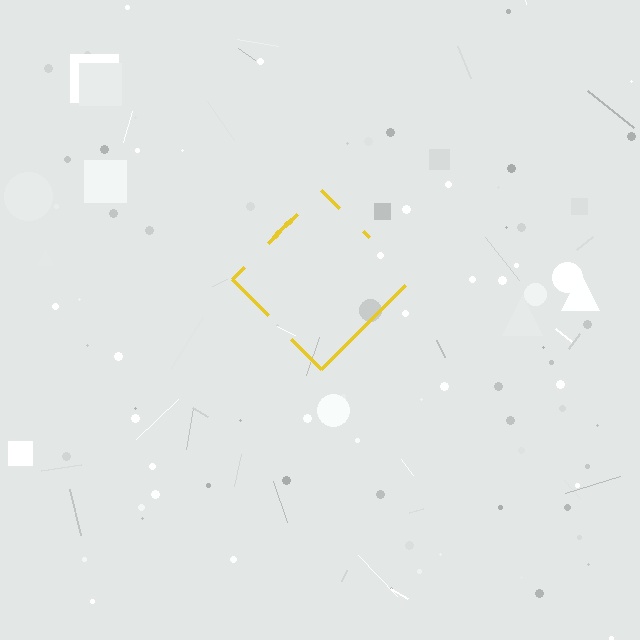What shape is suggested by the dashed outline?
The dashed outline suggests a diamond.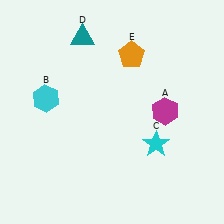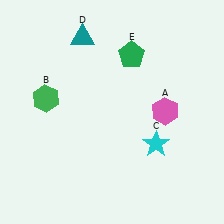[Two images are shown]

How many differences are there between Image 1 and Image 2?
There are 3 differences between the two images.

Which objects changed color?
A changed from magenta to pink. B changed from cyan to green. E changed from orange to green.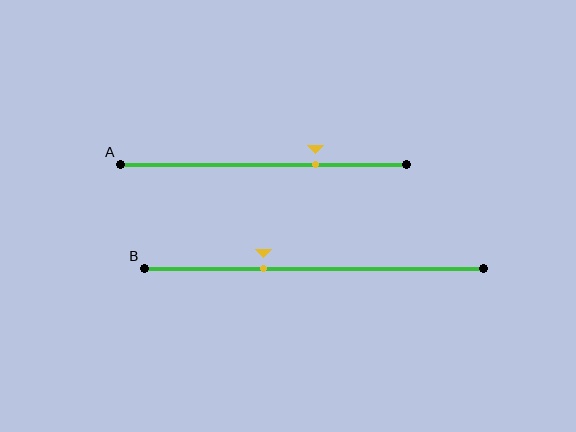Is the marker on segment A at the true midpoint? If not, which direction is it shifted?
No, the marker on segment A is shifted to the right by about 18% of the segment length.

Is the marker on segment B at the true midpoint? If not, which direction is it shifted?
No, the marker on segment B is shifted to the left by about 15% of the segment length.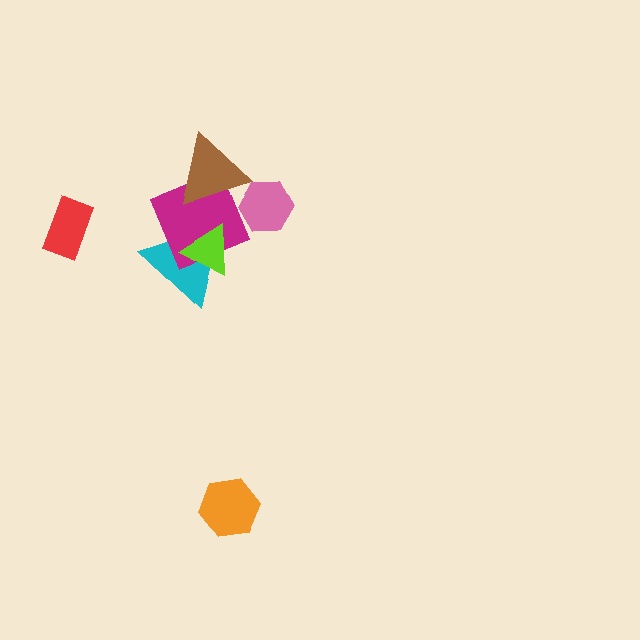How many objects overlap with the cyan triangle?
2 objects overlap with the cyan triangle.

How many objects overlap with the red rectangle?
0 objects overlap with the red rectangle.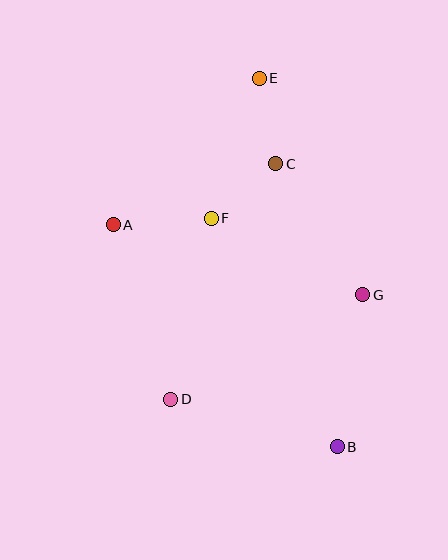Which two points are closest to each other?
Points C and F are closest to each other.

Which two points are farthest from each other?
Points B and E are farthest from each other.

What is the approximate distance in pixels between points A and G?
The distance between A and G is approximately 259 pixels.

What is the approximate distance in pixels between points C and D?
The distance between C and D is approximately 258 pixels.